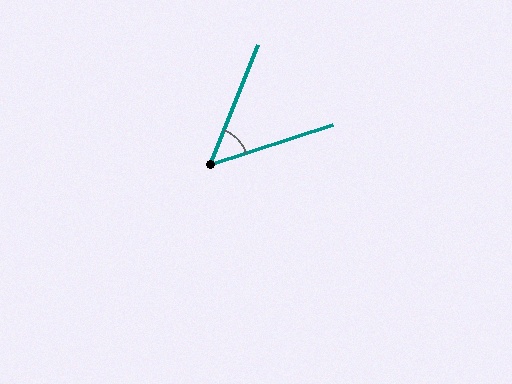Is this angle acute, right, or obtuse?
It is acute.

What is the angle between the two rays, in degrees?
Approximately 50 degrees.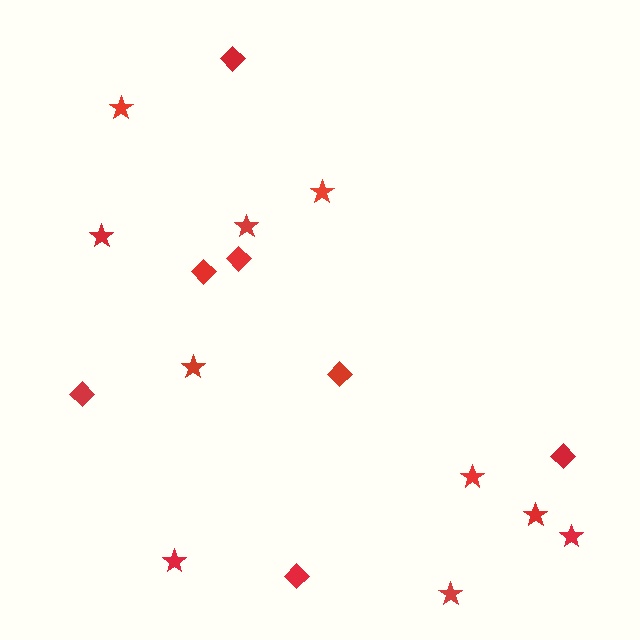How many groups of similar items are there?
There are 2 groups: one group of stars (10) and one group of diamonds (7).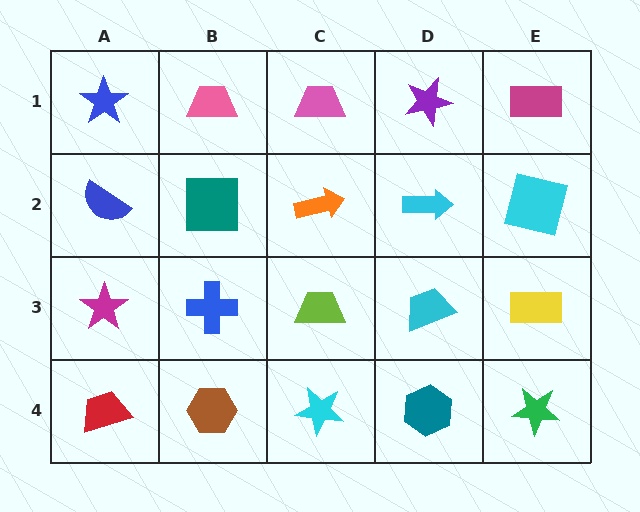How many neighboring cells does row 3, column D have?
4.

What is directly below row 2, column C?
A lime trapezoid.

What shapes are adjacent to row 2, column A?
A blue star (row 1, column A), a magenta star (row 3, column A), a teal square (row 2, column B).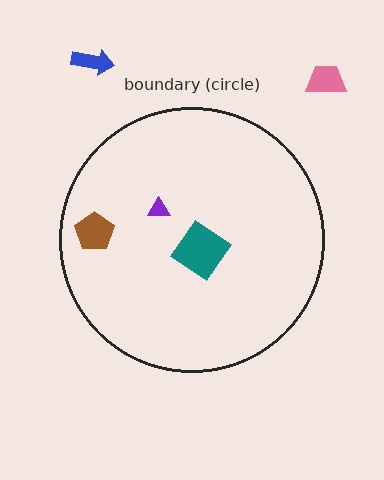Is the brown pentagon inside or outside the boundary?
Inside.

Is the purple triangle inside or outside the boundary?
Inside.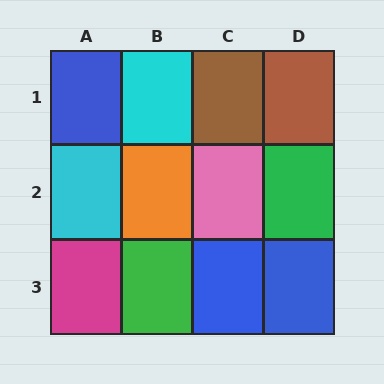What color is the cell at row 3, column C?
Blue.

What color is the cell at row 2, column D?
Green.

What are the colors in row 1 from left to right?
Blue, cyan, brown, brown.